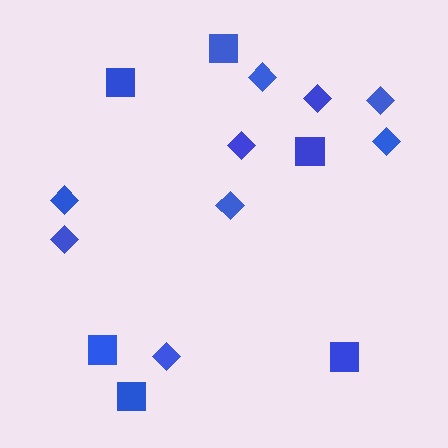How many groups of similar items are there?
There are 2 groups: one group of squares (6) and one group of diamonds (9).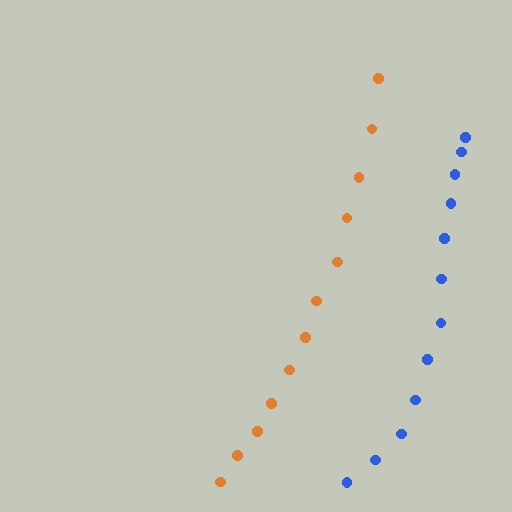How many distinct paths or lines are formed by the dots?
There are 2 distinct paths.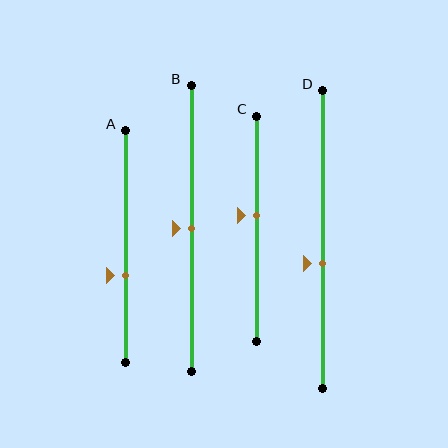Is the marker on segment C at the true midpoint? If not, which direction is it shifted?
No, the marker on segment C is shifted upward by about 6% of the segment length.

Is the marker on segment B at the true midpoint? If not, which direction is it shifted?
Yes, the marker on segment B is at the true midpoint.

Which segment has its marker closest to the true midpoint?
Segment B has its marker closest to the true midpoint.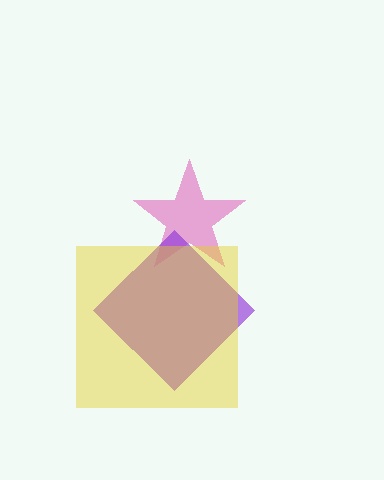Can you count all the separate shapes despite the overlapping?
Yes, there are 3 separate shapes.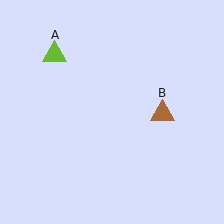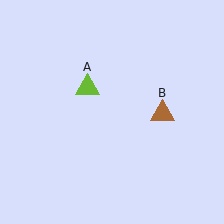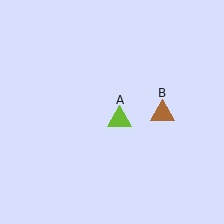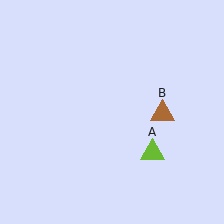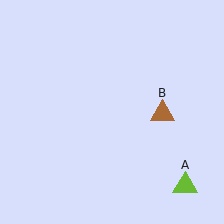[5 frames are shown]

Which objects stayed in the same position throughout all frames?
Brown triangle (object B) remained stationary.